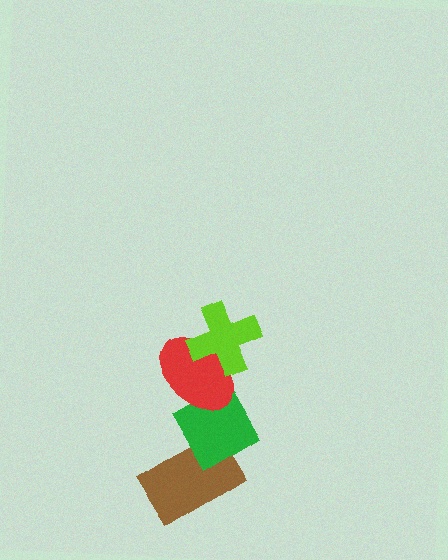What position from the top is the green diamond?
The green diamond is 3rd from the top.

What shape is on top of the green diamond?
The red ellipse is on top of the green diamond.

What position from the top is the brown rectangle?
The brown rectangle is 4th from the top.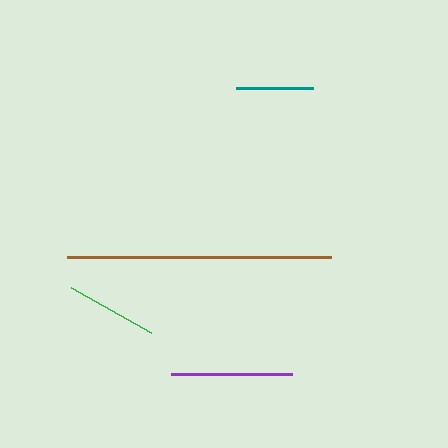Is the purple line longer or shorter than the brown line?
The brown line is longer than the purple line.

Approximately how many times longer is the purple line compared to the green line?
The purple line is approximately 1.3 times the length of the green line.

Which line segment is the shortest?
The teal line is the shortest at approximately 78 pixels.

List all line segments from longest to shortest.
From longest to shortest: brown, purple, green, teal.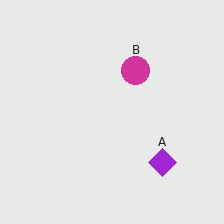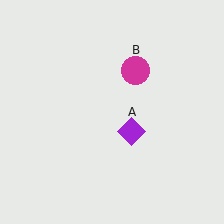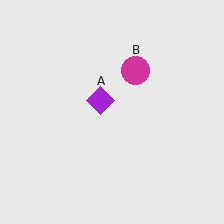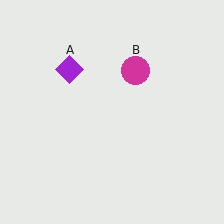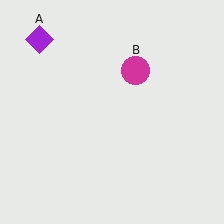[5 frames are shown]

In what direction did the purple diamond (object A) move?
The purple diamond (object A) moved up and to the left.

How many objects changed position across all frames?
1 object changed position: purple diamond (object A).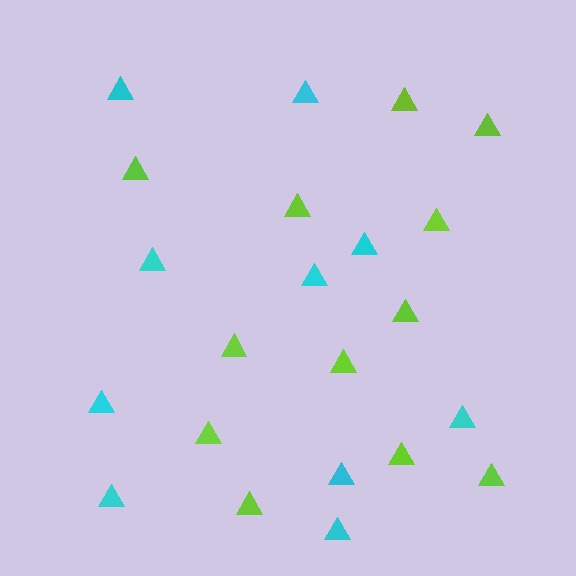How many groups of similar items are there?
There are 2 groups: one group of lime triangles (12) and one group of cyan triangles (10).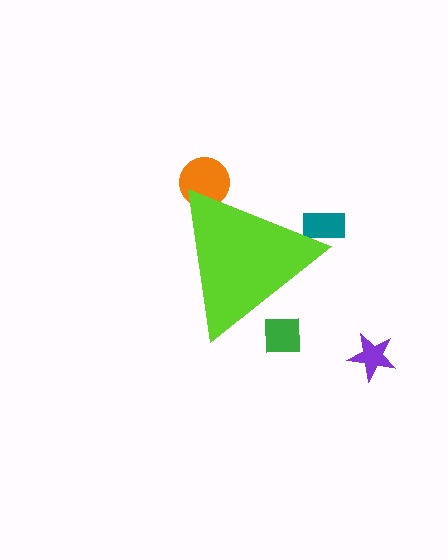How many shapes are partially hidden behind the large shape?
3 shapes are partially hidden.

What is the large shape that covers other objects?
A lime triangle.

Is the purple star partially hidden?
No, the purple star is fully visible.